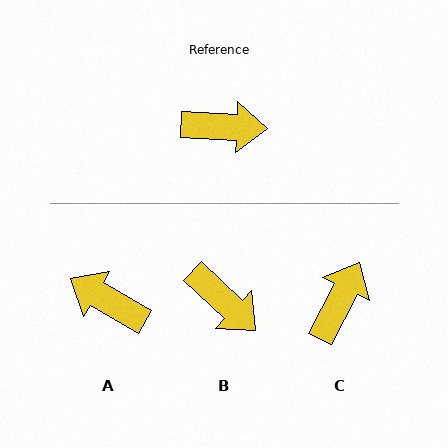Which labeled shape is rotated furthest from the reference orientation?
A, about 152 degrees away.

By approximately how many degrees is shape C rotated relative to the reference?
Approximately 65 degrees counter-clockwise.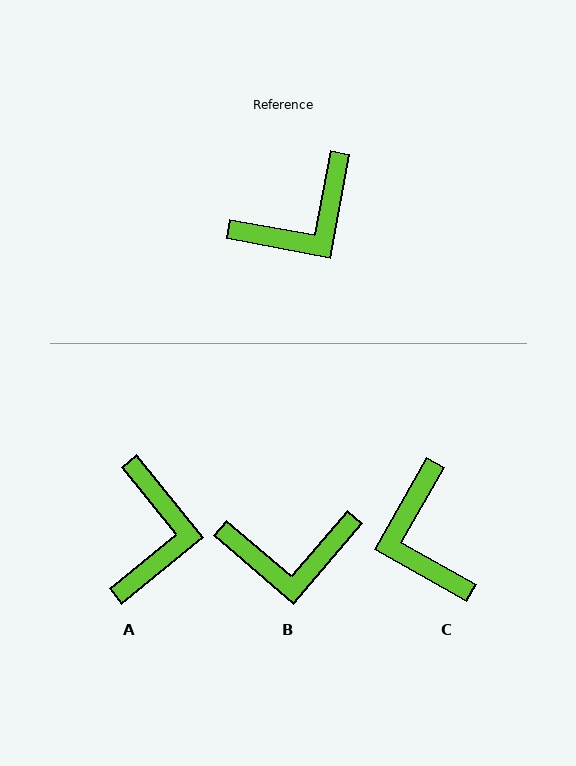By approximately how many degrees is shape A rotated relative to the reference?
Approximately 50 degrees counter-clockwise.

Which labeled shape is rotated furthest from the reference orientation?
C, about 109 degrees away.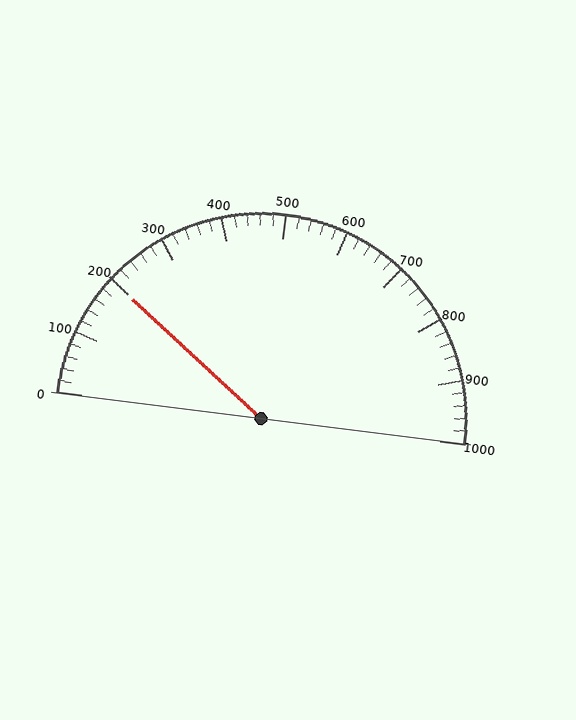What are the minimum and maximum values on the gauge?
The gauge ranges from 0 to 1000.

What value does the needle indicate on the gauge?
The needle indicates approximately 200.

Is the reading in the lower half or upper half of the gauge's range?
The reading is in the lower half of the range (0 to 1000).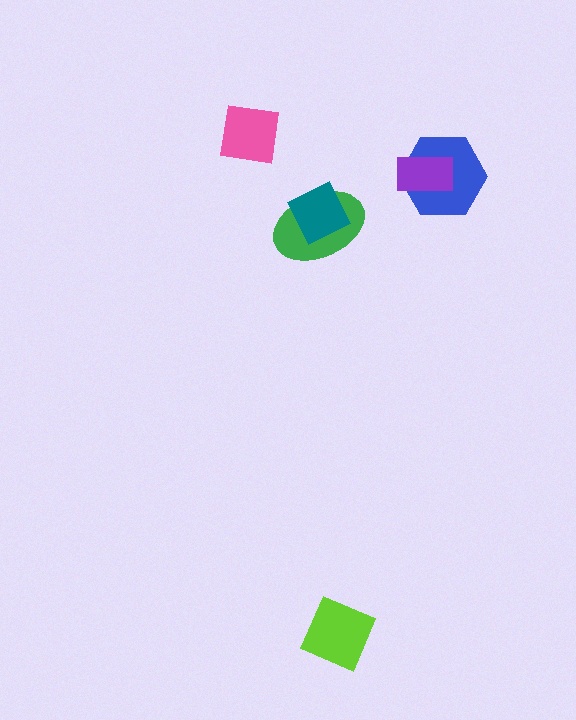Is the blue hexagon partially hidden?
Yes, it is partially covered by another shape.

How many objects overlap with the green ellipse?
1 object overlaps with the green ellipse.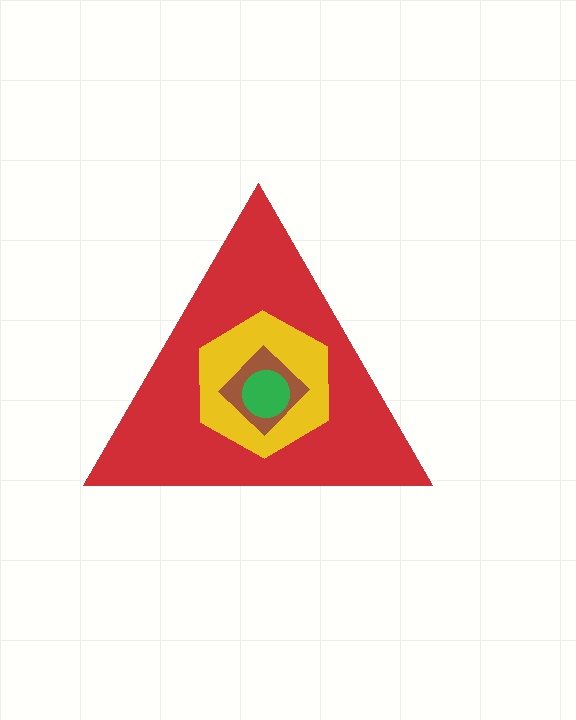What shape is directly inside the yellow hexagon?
The brown diamond.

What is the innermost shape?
The green circle.